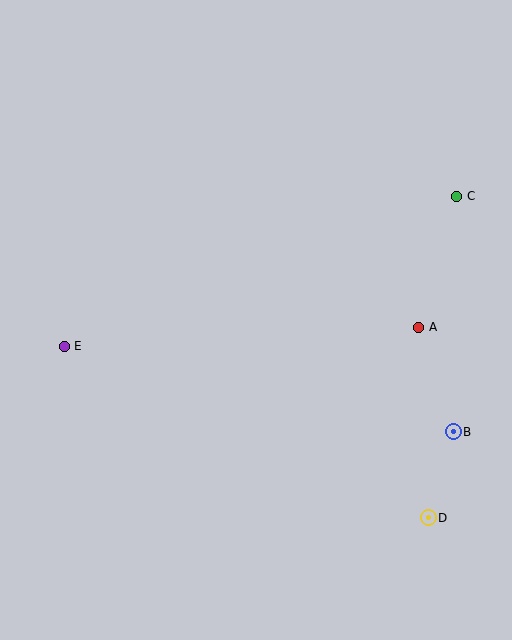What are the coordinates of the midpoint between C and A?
The midpoint between C and A is at (438, 262).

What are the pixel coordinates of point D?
Point D is at (428, 518).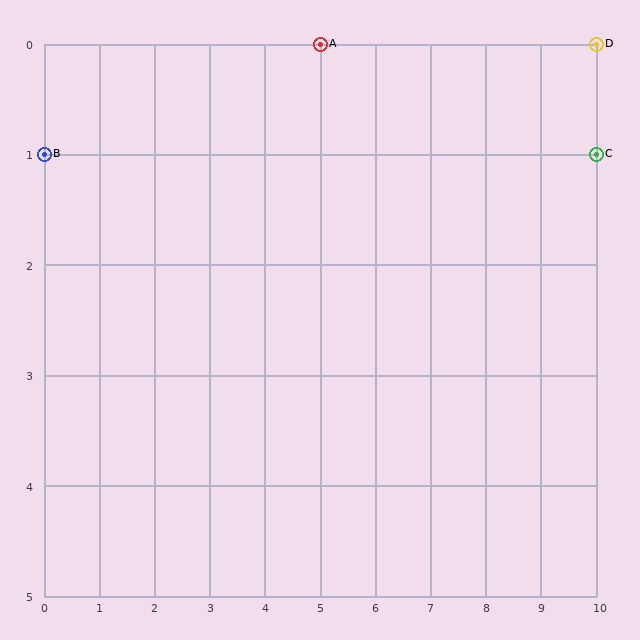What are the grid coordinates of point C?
Point C is at grid coordinates (10, 1).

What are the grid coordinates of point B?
Point B is at grid coordinates (0, 1).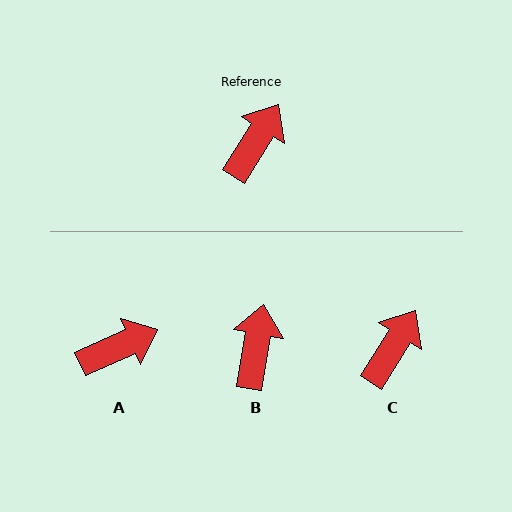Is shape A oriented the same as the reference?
No, it is off by about 34 degrees.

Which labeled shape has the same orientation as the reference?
C.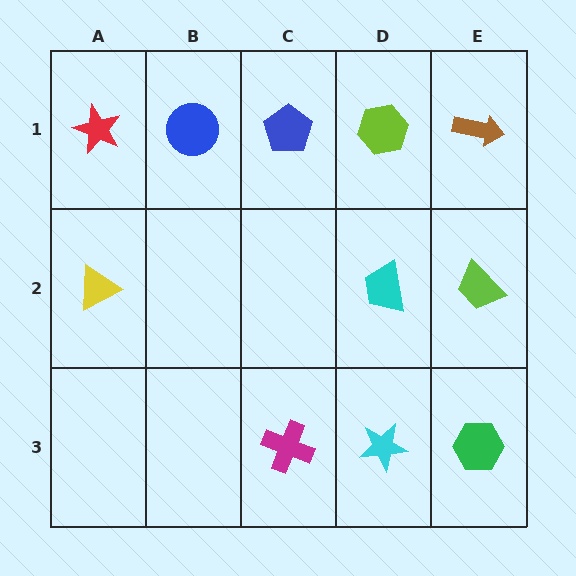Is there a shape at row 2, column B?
No, that cell is empty.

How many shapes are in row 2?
3 shapes.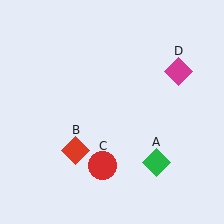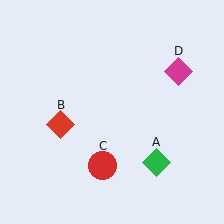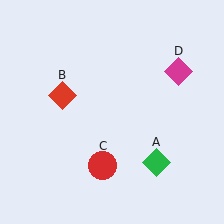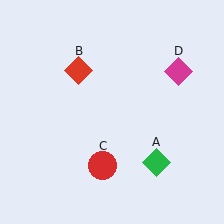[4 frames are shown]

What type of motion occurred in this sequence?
The red diamond (object B) rotated clockwise around the center of the scene.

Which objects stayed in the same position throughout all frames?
Green diamond (object A) and red circle (object C) and magenta diamond (object D) remained stationary.